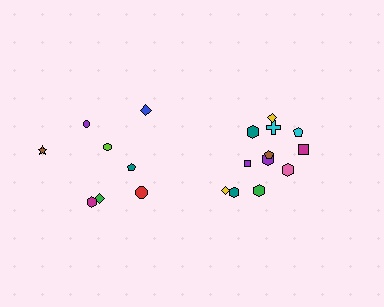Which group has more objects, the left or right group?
The right group.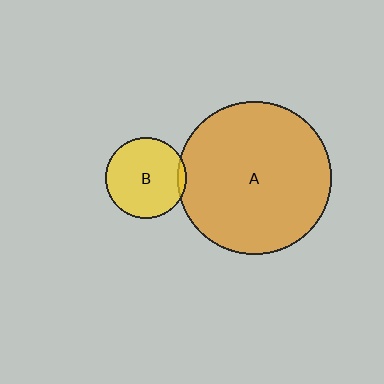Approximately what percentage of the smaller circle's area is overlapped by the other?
Approximately 5%.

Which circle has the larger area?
Circle A (orange).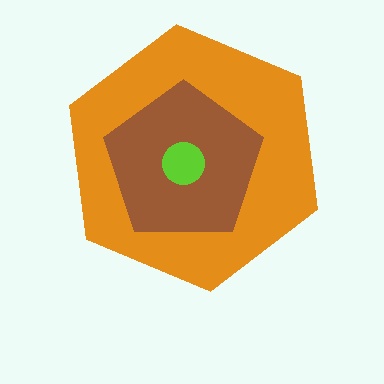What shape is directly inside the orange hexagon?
The brown pentagon.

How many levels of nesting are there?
3.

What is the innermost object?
The lime circle.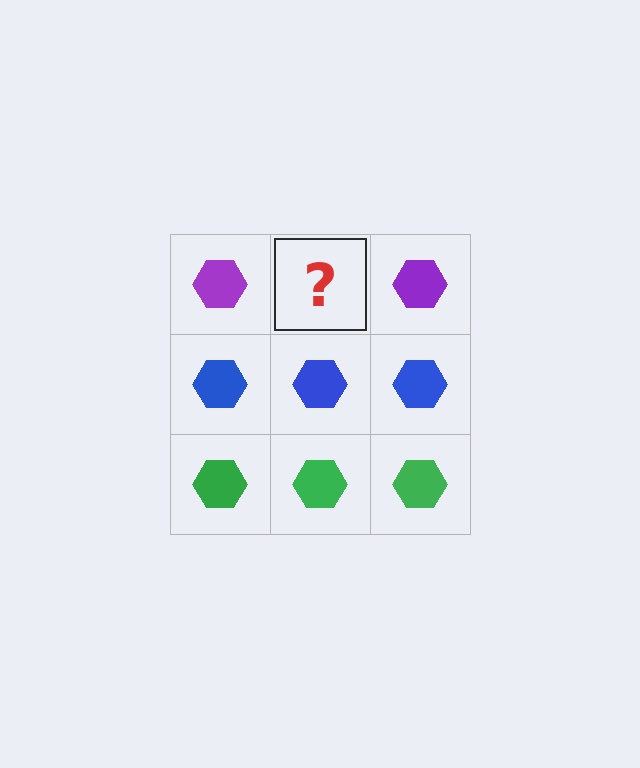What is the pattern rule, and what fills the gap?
The rule is that each row has a consistent color. The gap should be filled with a purple hexagon.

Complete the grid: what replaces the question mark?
The question mark should be replaced with a purple hexagon.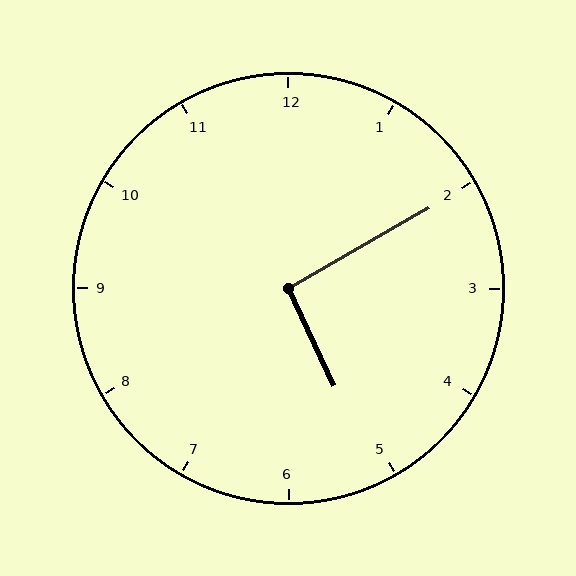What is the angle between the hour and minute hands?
Approximately 95 degrees.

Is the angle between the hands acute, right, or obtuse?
It is right.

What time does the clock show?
5:10.